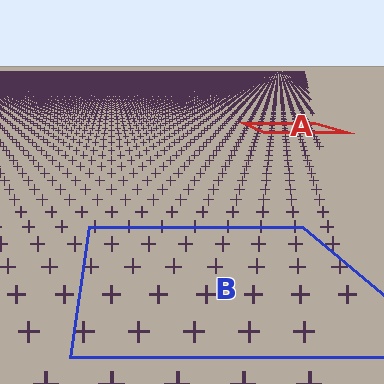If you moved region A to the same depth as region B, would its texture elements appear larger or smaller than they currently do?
They would appear larger. At a closer depth, the same texture elements are projected at a bigger on-screen size.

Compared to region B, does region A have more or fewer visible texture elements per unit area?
Region A has more texture elements per unit area — they are packed more densely because it is farther away.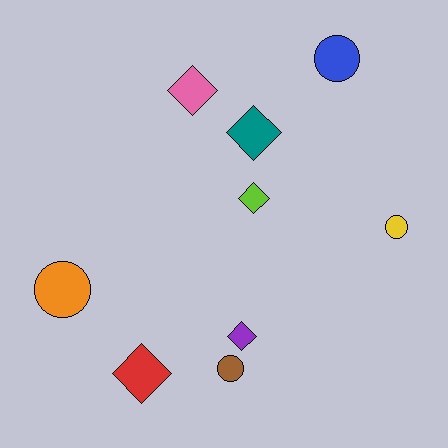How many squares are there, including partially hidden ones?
There are no squares.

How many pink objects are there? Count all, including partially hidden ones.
There is 1 pink object.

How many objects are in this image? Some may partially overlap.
There are 9 objects.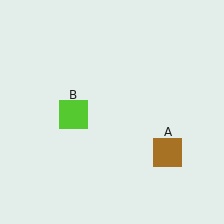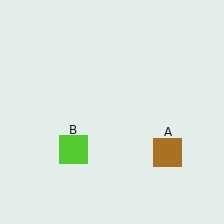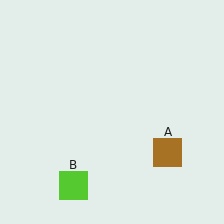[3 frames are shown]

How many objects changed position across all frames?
1 object changed position: lime square (object B).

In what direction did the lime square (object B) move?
The lime square (object B) moved down.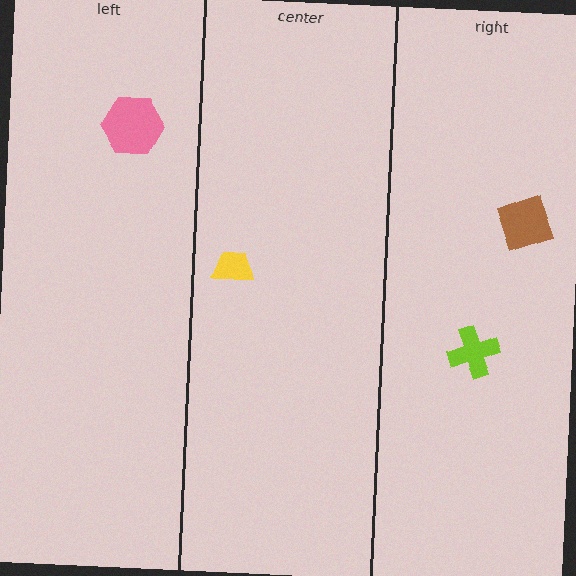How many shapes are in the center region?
1.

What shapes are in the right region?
The lime cross, the brown square.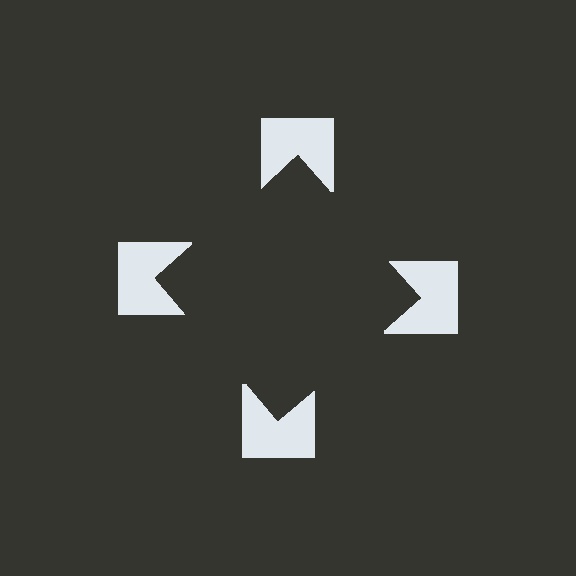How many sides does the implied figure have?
4 sides.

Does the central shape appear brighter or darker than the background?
It typically appears slightly darker than the background, even though no actual brightness change is drawn.